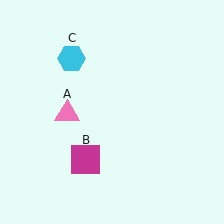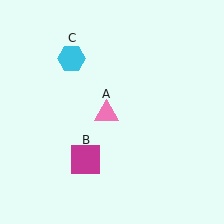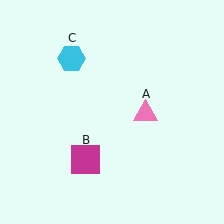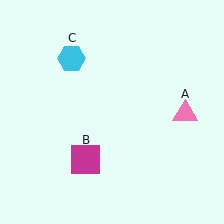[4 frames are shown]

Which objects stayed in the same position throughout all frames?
Magenta square (object B) and cyan hexagon (object C) remained stationary.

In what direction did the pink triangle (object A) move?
The pink triangle (object A) moved right.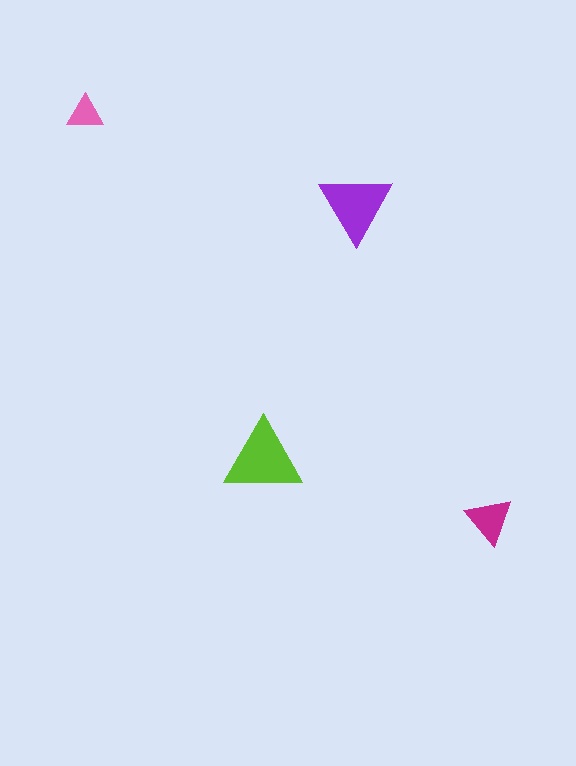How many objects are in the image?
There are 4 objects in the image.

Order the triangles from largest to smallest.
the lime one, the purple one, the magenta one, the pink one.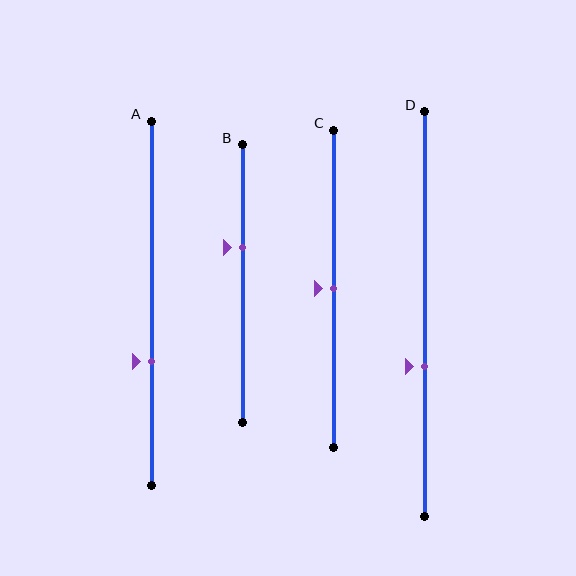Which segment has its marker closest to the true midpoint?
Segment C has its marker closest to the true midpoint.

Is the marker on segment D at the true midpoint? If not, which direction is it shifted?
No, the marker on segment D is shifted downward by about 13% of the segment length.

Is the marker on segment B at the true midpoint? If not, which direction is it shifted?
No, the marker on segment B is shifted upward by about 13% of the segment length.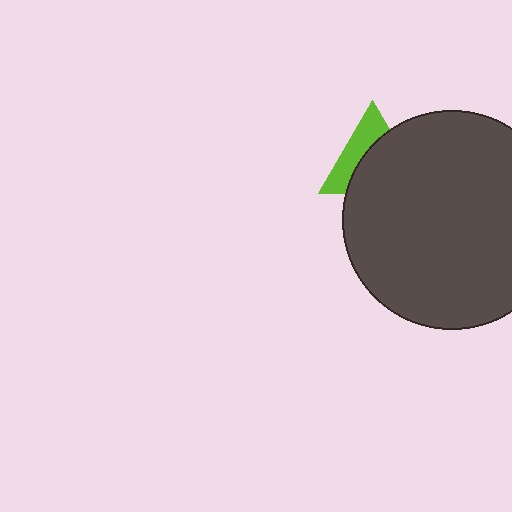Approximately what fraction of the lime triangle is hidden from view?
Roughly 59% of the lime triangle is hidden behind the dark gray circle.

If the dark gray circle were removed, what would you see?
You would see the complete lime triangle.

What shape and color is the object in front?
The object in front is a dark gray circle.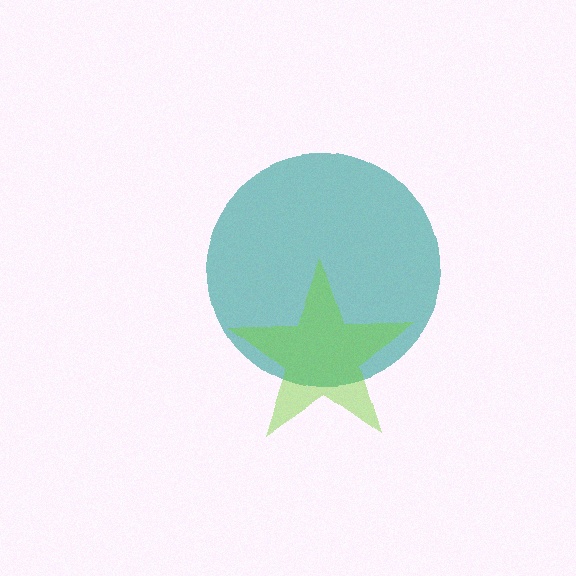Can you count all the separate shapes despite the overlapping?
Yes, there are 2 separate shapes.